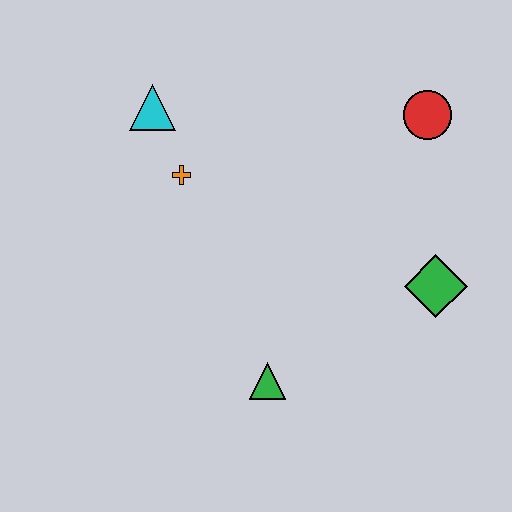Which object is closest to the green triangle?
The green diamond is closest to the green triangle.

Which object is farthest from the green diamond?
The cyan triangle is farthest from the green diamond.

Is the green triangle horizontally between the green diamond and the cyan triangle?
Yes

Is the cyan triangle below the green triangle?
No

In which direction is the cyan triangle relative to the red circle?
The cyan triangle is to the left of the red circle.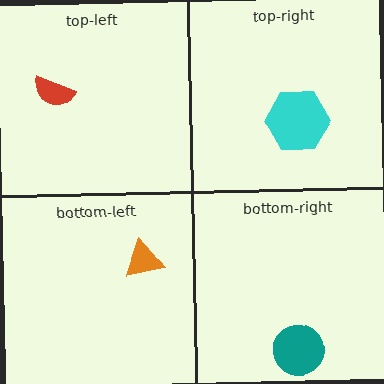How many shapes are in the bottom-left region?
1.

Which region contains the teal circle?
The bottom-right region.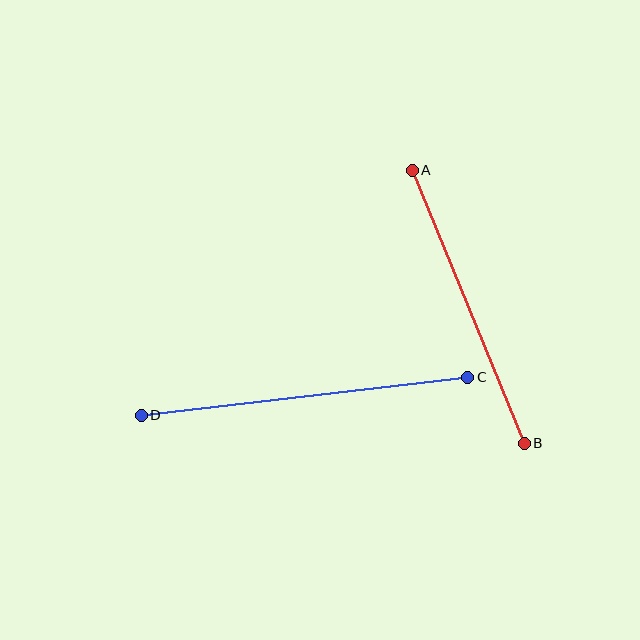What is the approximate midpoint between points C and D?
The midpoint is at approximately (305, 396) pixels.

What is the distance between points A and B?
The distance is approximately 295 pixels.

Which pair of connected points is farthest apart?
Points C and D are farthest apart.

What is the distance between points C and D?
The distance is approximately 329 pixels.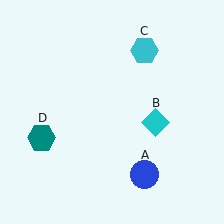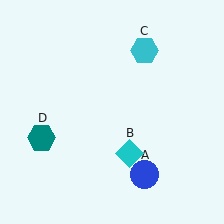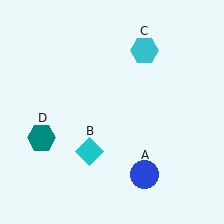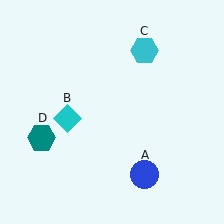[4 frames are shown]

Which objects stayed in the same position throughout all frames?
Blue circle (object A) and cyan hexagon (object C) and teal hexagon (object D) remained stationary.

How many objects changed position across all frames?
1 object changed position: cyan diamond (object B).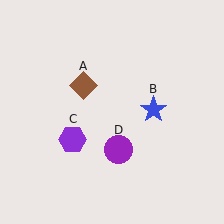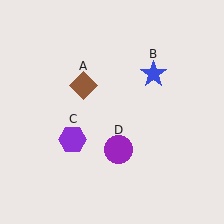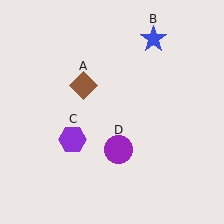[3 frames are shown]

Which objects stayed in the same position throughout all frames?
Brown diamond (object A) and purple hexagon (object C) and purple circle (object D) remained stationary.